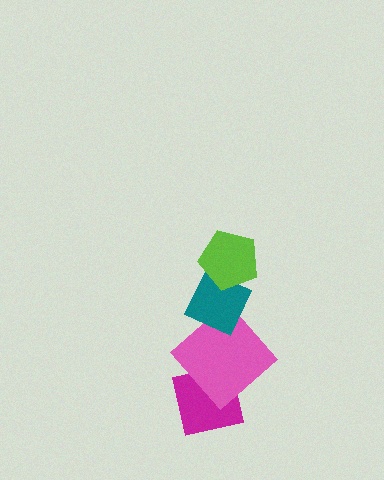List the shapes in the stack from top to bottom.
From top to bottom: the lime pentagon, the teal diamond, the pink diamond, the magenta square.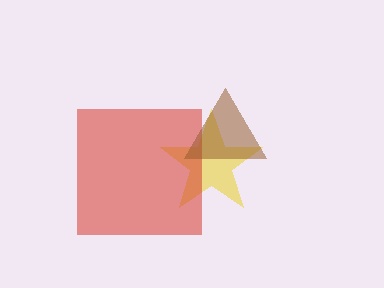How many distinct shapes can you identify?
There are 3 distinct shapes: a yellow star, a red square, a brown triangle.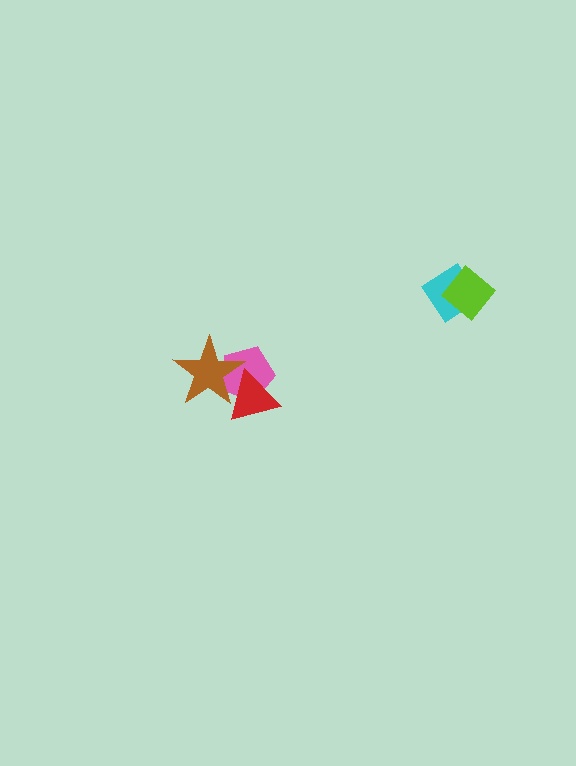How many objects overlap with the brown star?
2 objects overlap with the brown star.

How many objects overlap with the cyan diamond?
1 object overlaps with the cyan diamond.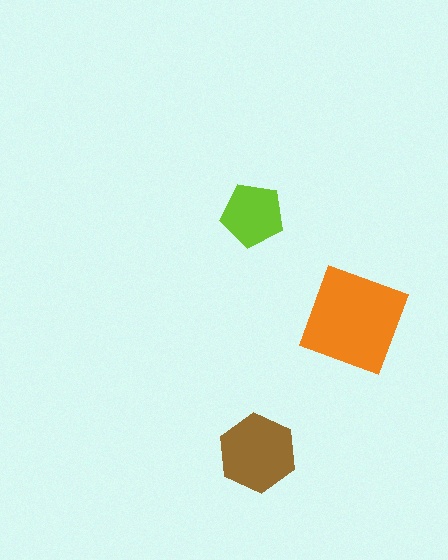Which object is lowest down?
The brown hexagon is bottommost.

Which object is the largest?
The orange square.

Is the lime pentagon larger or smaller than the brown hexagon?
Smaller.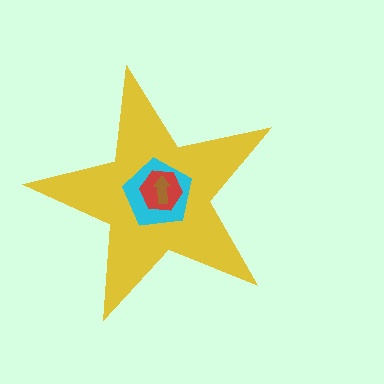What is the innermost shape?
The brown arrow.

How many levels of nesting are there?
4.